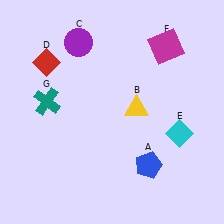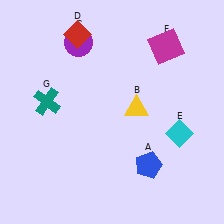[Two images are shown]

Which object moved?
The red diamond (D) moved right.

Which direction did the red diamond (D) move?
The red diamond (D) moved right.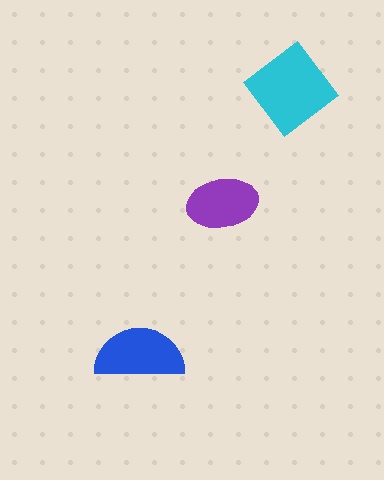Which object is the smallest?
The purple ellipse.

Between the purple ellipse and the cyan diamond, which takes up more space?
The cyan diamond.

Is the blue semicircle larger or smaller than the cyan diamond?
Smaller.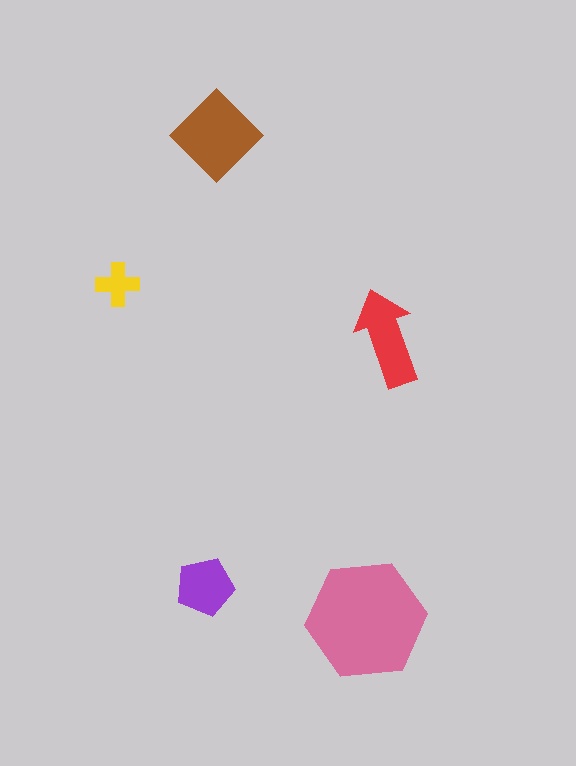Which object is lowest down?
The pink hexagon is bottommost.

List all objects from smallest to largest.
The yellow cross, the purple pentagon, the red arrow, the brown diamond, the pink hexagon.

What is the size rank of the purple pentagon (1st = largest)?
4th.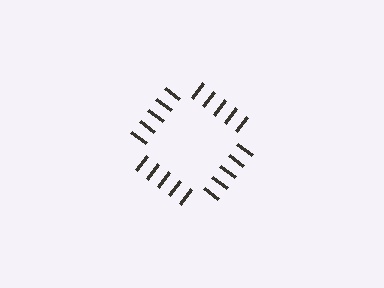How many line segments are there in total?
20 — 5 along each of the 4 edges.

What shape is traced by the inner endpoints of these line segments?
An illusory square — the line segments terminate on its edges but no continuous stroke is drawn.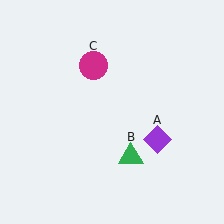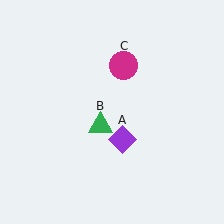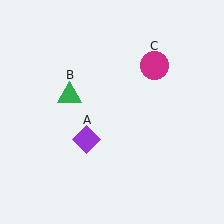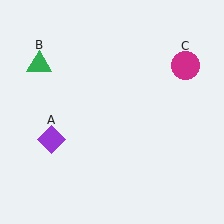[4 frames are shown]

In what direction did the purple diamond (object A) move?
The purple diamond (object A) moved left.